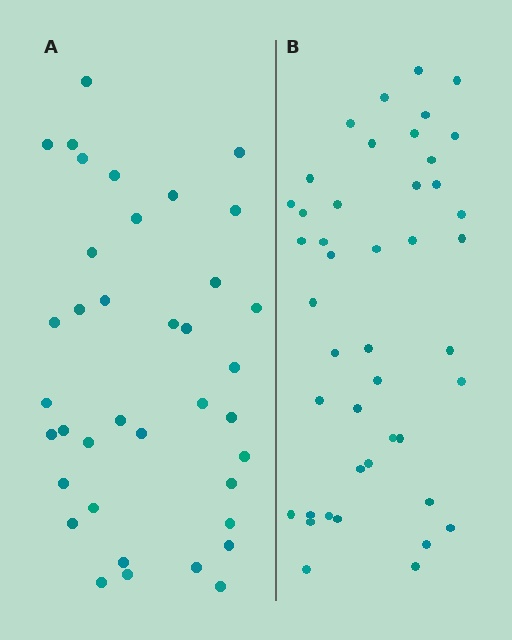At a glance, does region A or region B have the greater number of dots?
Region B (the right region) has more dots.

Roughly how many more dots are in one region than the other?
Region B has about 6 more dots than region A.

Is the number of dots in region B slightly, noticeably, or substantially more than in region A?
Region B has only slightly more — the two regions are fairly close. The ratio is roughly 1.2 to 1.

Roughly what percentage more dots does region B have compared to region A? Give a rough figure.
About 15% more.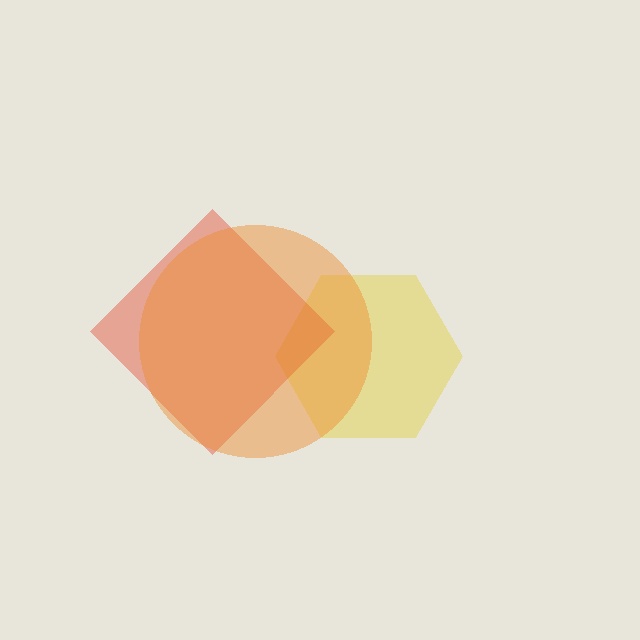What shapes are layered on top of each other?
The layered shapes are: a yellow hexagon, a red diamond, an orange circle.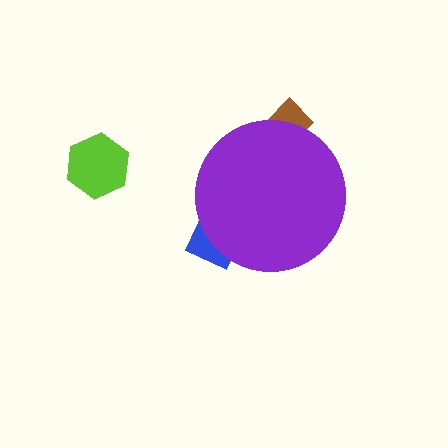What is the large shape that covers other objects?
A purple circle.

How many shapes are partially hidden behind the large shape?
2 shapes are partially hidden.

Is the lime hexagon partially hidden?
No, the lime hexagon is fully visible.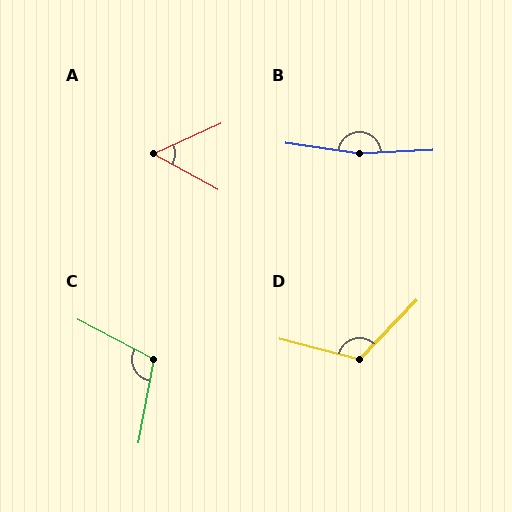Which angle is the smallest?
A, at approximately 53 degrees.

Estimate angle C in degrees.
Approximately 107 degrees.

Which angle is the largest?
B, at approximately 169 degrees.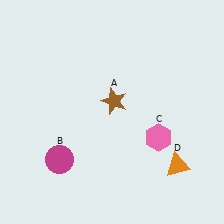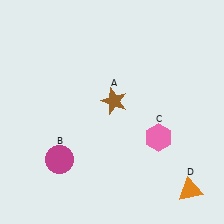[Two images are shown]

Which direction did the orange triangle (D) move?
The orange triangle (D) moved down.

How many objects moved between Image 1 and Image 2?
1 object moved between the two images.